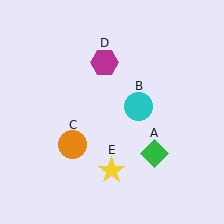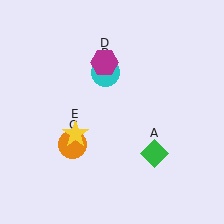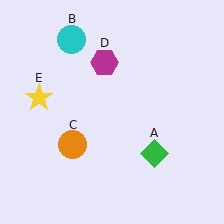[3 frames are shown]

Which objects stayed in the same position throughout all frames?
Green diamond (object A) and orange circle (object C) and magenta hexagon (object D) remained stationary.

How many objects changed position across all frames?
2 objects changed position: cyan circle (object B), yellow star (object E).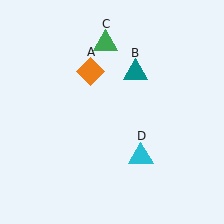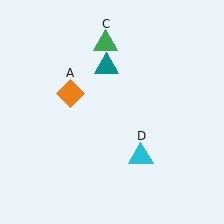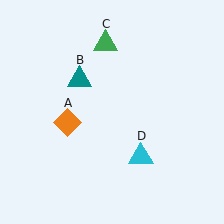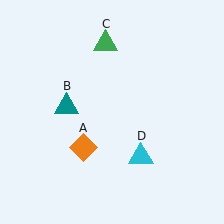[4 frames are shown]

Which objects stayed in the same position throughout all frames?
Green triangle (object C) and cyan triangle (object D) remained stationary.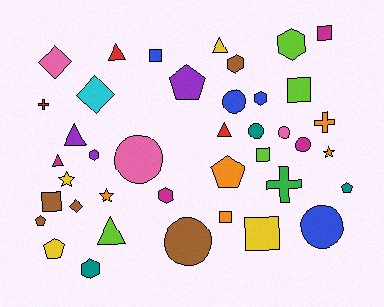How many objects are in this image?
There are 40 objects.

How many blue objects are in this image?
There are 4 blue objects.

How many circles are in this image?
There are 7 circles.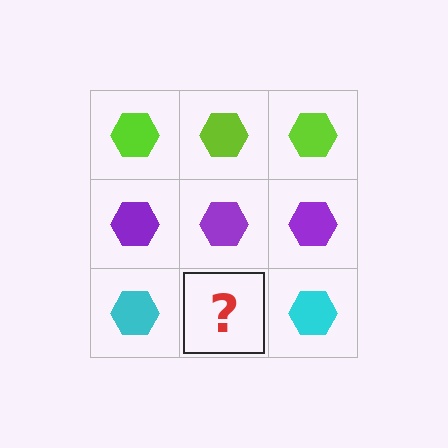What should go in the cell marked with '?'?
The missing cell should contain a cyan hexagon.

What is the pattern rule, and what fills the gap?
The rule is that each row has a consistent color. The gap should be filled with a cyan hexagon.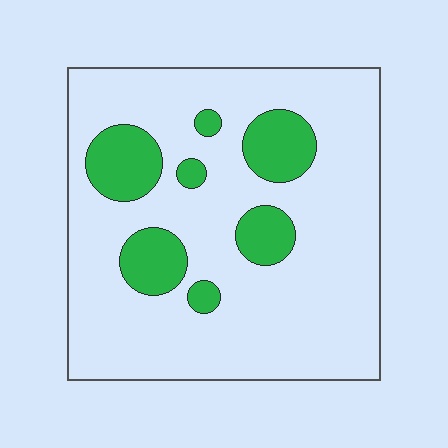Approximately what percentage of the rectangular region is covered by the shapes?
Approximately 20%.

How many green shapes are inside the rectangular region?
7.